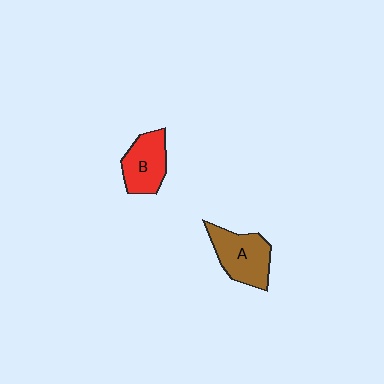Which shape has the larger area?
Shape A (brown).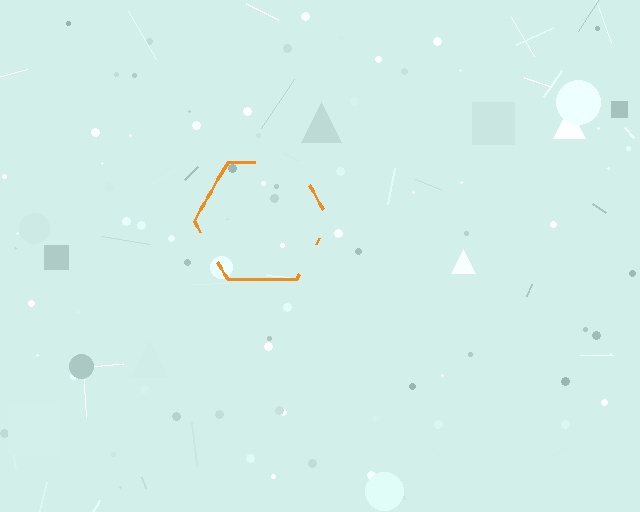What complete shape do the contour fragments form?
The contour fragments form a hexagon.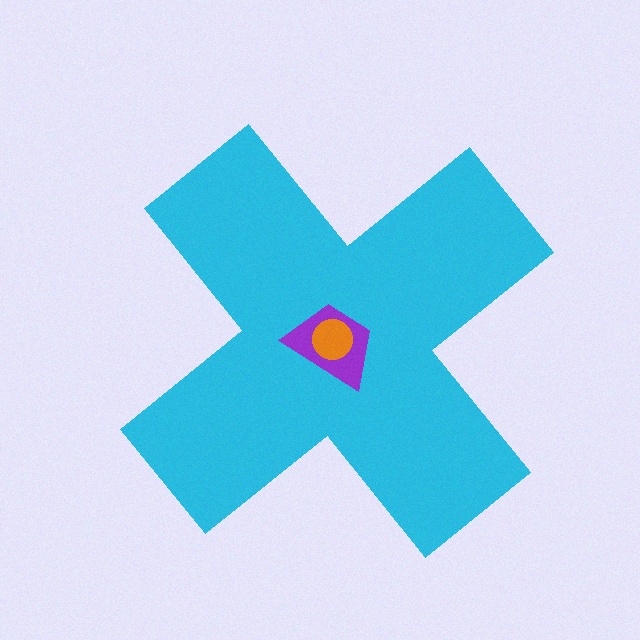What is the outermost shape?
The cyan cross.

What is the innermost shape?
The orange circle.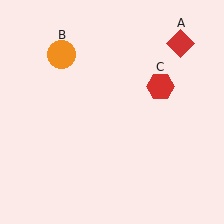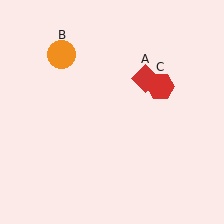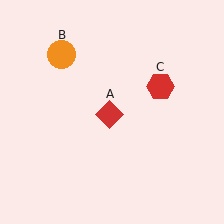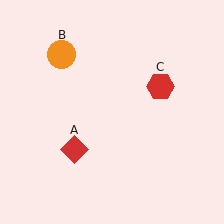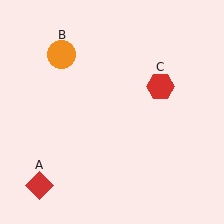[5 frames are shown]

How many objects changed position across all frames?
1 object changed position: red diamond (object A).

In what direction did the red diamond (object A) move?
The red diamond (object A) moved down and to the left.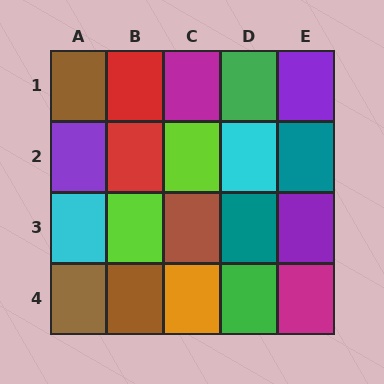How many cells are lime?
2 cells are lime.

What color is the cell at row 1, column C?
Magenta.